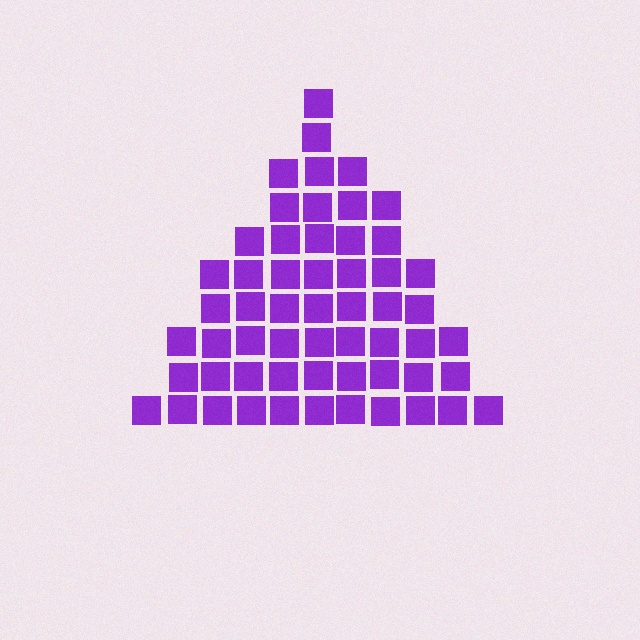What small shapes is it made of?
It is made of small squares.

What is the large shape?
The large shape is a triangle.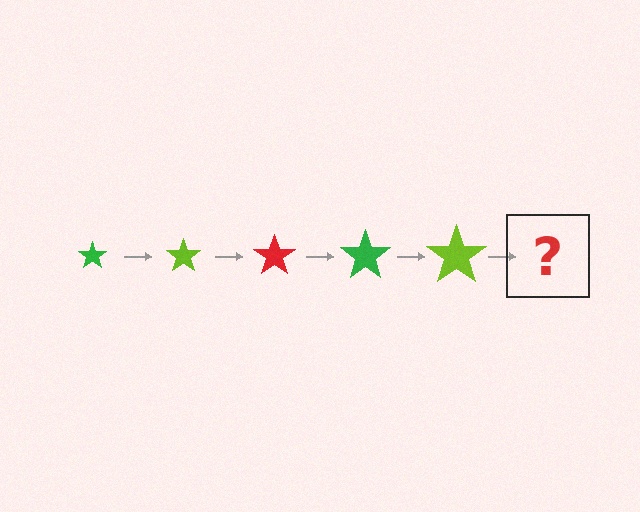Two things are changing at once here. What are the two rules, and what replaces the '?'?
The two rules are that the star grows larger each step and the color cycles through green, lime, and red. The '?' should be a red star, larger than the previous one.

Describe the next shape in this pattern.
It should be a red star, larger than the previous one.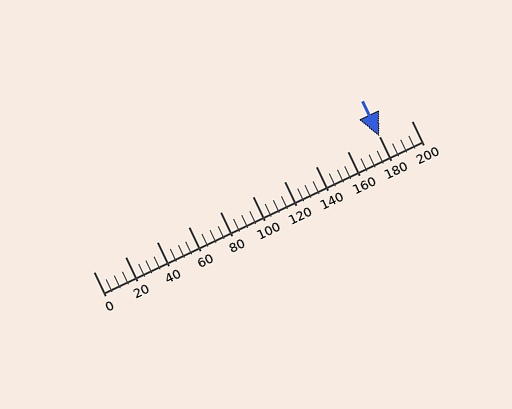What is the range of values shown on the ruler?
The ruler shows values from 0 to 200.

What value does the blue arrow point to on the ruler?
The blue arrow points to approximately 180.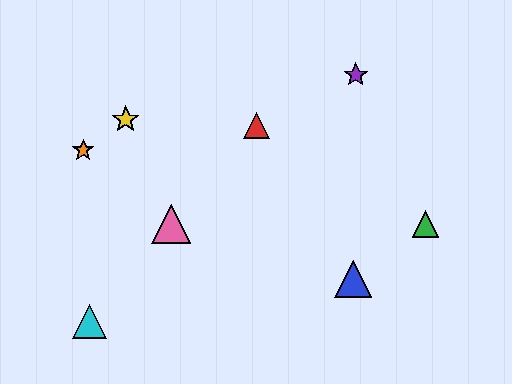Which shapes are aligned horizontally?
The green triangle, the pink triangle are aligned horizontally.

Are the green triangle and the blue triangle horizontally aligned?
No, the green triangle is at y≈224 and the blue triangle is at y≈279.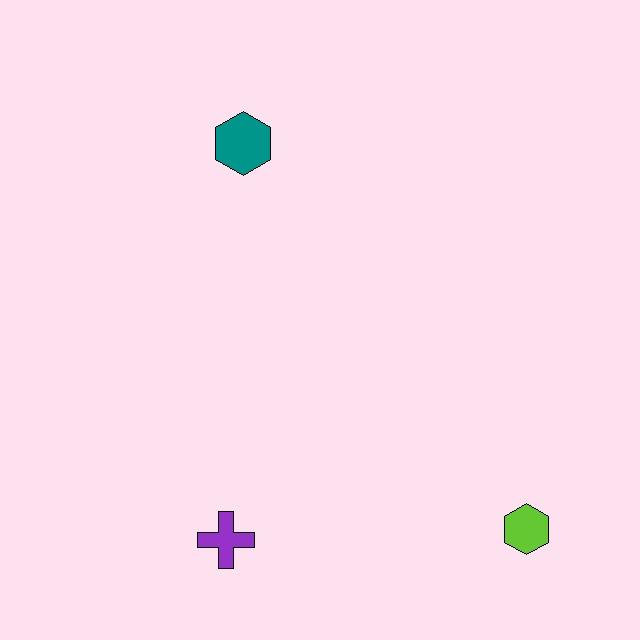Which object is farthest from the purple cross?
The teal hexagon is farthest from the purple cross.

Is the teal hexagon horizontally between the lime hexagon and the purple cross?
Yes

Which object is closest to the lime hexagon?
The purple cross is closest to the lime hexagon.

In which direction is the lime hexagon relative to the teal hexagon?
The lime hexagon is below the teal hexagon.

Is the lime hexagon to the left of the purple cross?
No